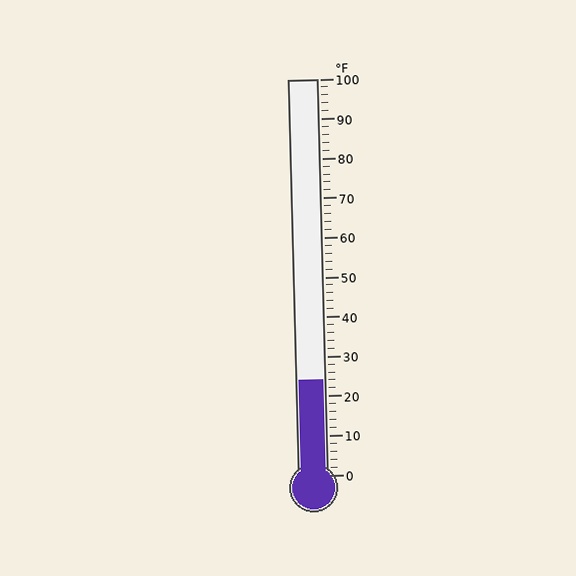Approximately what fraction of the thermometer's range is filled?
The thermometer is filled to approximately 25% of its range.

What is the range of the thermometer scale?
The thermometer scale ranges from 0°F to 100°F.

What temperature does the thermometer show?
The thermometer shows approximately 24°F.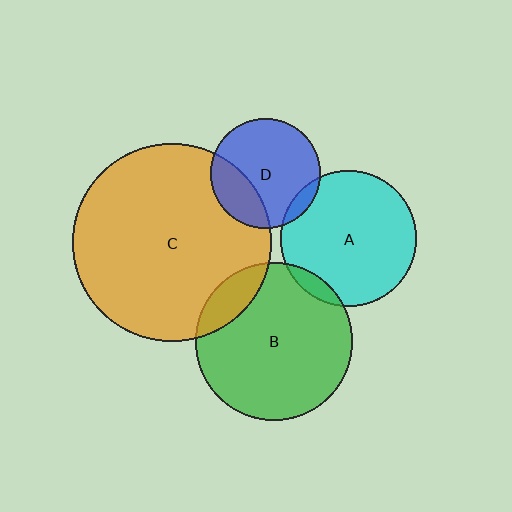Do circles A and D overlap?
Yes.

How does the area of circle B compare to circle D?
Approximately 2.0 times.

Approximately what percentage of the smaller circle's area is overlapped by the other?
Approximately 10%.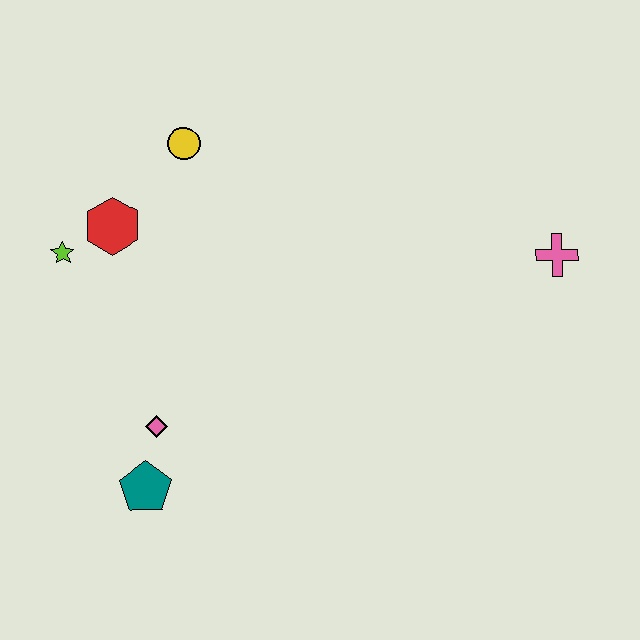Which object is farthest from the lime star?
The pink cross is farthest from the lime star.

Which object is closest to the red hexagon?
The lime star is closest to the red hexagon.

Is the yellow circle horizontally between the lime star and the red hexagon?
No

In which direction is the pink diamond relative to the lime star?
The pink diamond is below the lime star.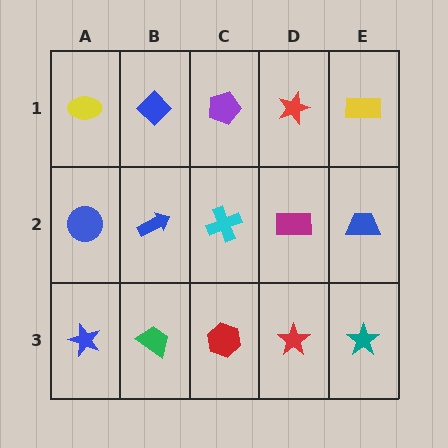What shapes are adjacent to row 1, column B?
A blue arrow (row 2, column B), a yellow ellipse (row 1, column A), a purple pentagon (row 1, column C).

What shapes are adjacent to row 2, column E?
A yellow rectangle (row 1, column E), a teal star (row 3, column E), a magenta rectangle (row 2, column D).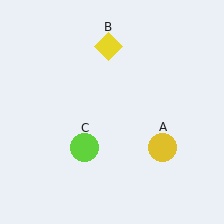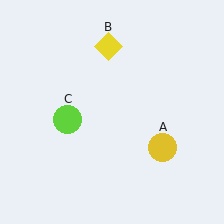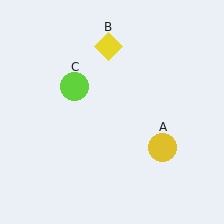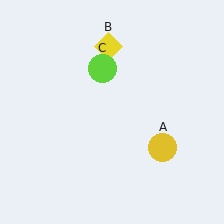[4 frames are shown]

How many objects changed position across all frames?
1 object changed position: lime circle (object C).